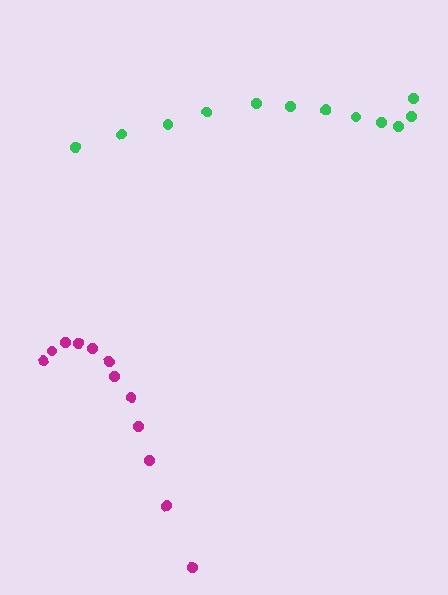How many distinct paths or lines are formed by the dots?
There are 2 distinct paths.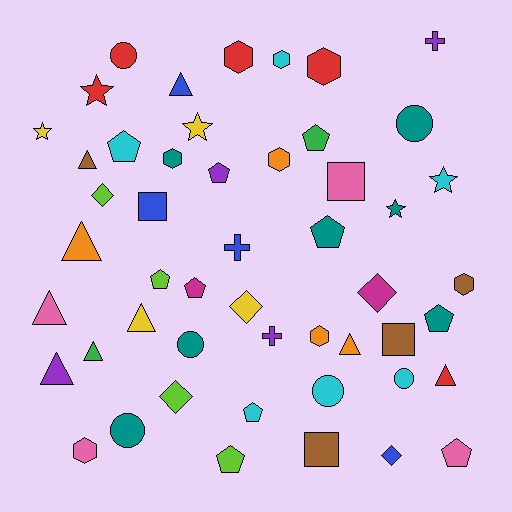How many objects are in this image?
There are 50 objects.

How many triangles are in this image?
There are 9 triangles.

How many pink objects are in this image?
There are 4 pink objects.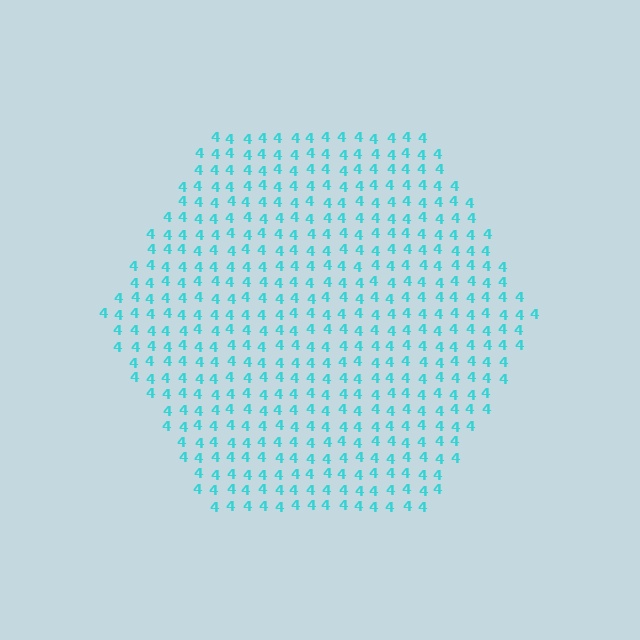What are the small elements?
The small elements are digit 4's.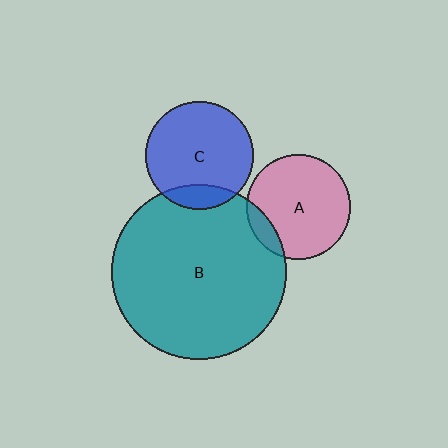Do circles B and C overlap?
Yes.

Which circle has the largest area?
Circle B (teal).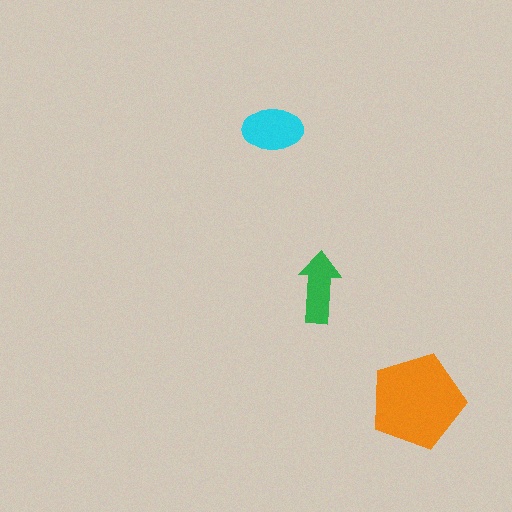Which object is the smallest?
The green arrow.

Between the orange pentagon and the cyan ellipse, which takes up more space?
The orange pentagon.